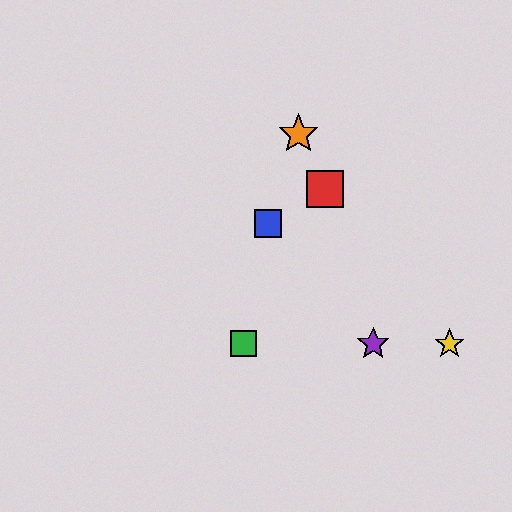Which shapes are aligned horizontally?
The green square, the yellow star, the purple star are aligned horizontally.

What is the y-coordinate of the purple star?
The purple star is at y≈344.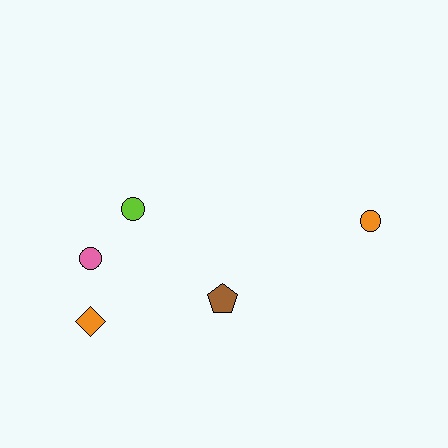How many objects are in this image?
There are 5 objects.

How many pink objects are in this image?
There is 1 pink object.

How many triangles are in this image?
There are no triangles.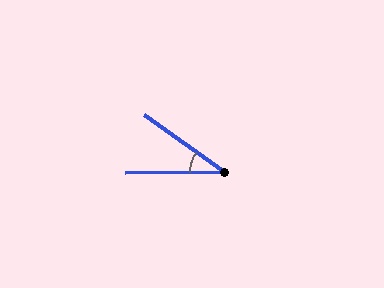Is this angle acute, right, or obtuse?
It is acute.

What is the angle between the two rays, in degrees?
Approximately 36 degrees.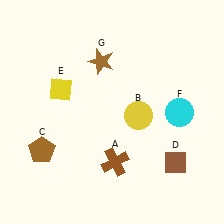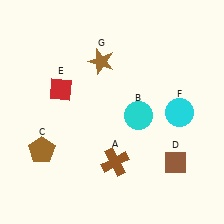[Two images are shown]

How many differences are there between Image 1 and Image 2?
There are 2 differences between the two images.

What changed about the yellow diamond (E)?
In Image 1, E is yellow. In Image 2, it changed to red.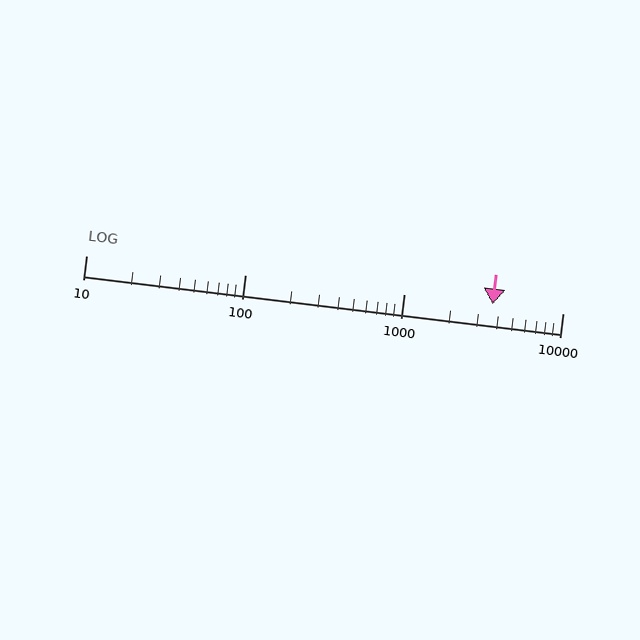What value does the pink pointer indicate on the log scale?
The pointer indicates approximately 3600.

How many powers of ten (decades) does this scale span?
The scale spans 3 decades, from 10 to 10000.